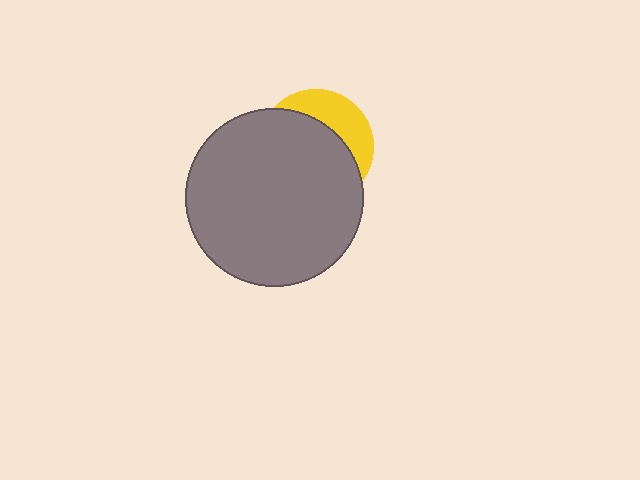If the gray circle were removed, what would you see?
You would see the complete yellow circle.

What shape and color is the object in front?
The object in front is a gray circle.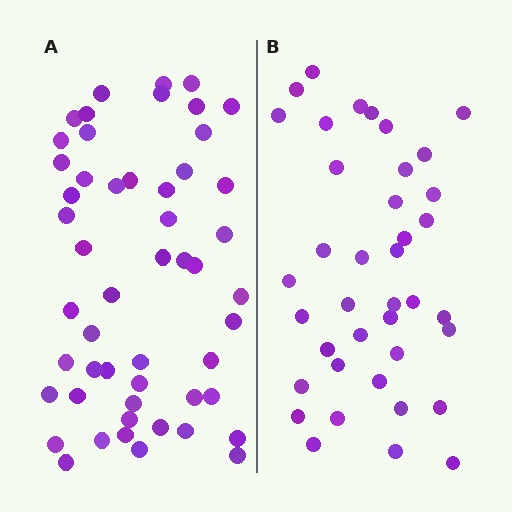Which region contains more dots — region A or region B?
Region A (the left region) has more dots.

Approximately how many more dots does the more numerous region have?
Region A has approximately 15 more dots than region B.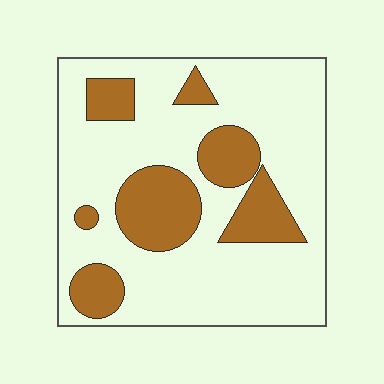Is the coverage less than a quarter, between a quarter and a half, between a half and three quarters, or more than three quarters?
Between a quarter and a half.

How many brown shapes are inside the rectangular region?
7.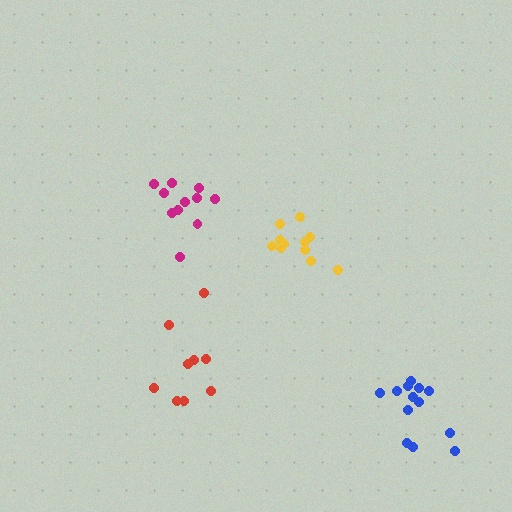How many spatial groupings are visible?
There are 4 spatial groupings.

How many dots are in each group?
Group 1: 9 dots, Group 2: 13 dots, Group 3: 11 dots, Group 4: 11 dots (44 total).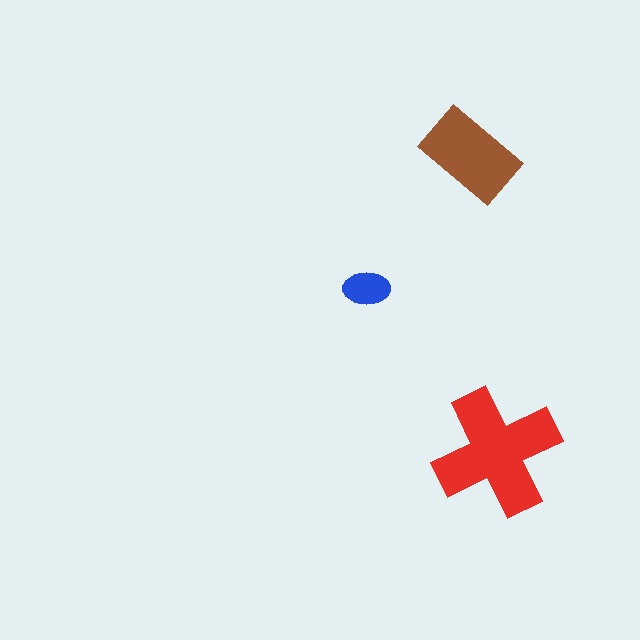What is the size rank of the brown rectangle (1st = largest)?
2nd.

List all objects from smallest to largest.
The blue ellipse, the brown rectangle, the red cross.